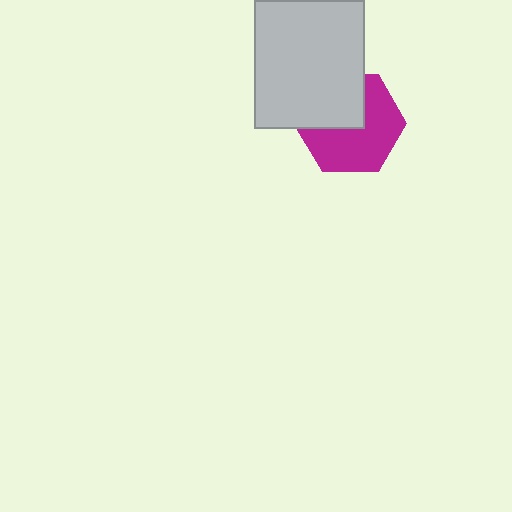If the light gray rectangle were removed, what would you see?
You would see the complete magenta hexagon.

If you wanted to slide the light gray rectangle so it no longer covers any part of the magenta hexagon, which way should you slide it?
Slide it up — that is the most direct way to separate the two shapes.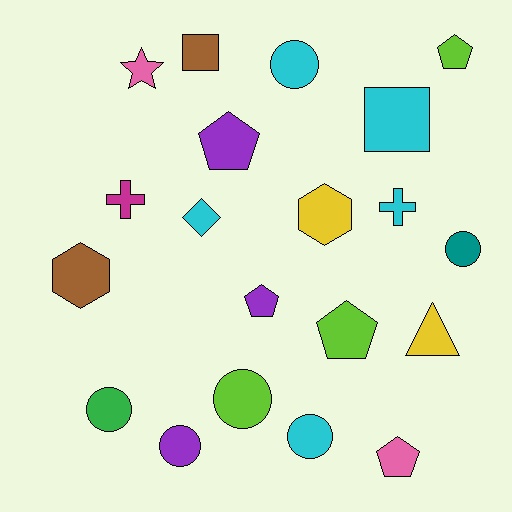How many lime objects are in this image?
There are 3 lime objects.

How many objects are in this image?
There are 20 objects.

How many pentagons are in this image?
There are 5 pentagons.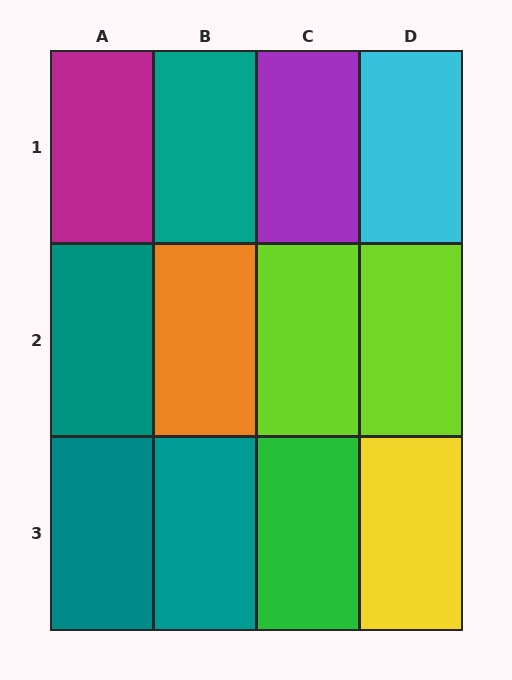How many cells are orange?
1 cell is orange.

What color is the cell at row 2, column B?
Orange.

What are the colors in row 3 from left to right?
Teal, teal, green, yellow.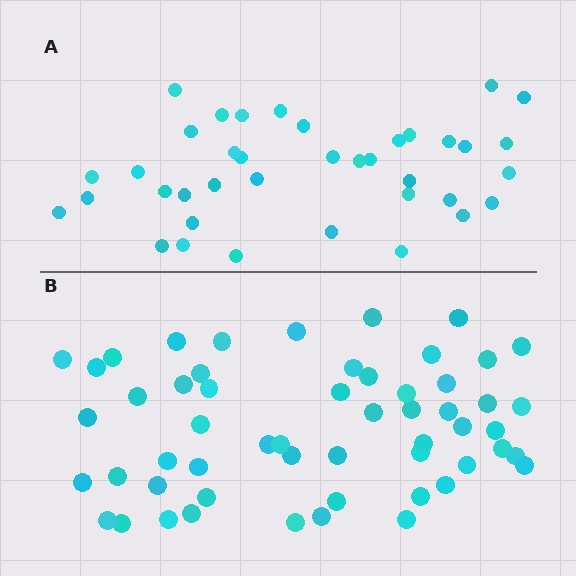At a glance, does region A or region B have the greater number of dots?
Region B (the bottom region) has more dots.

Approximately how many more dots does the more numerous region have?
Region B has approximately 15 more dots than region A.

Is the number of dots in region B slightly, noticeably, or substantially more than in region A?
Region B has noticeably more, but not dramatically so. The ratio is roughly 1.4 to 1.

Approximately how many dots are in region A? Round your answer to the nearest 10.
About 40 dots. (The exact count is 38, which rounds to 40.)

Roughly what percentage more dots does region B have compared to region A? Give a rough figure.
About 45% more.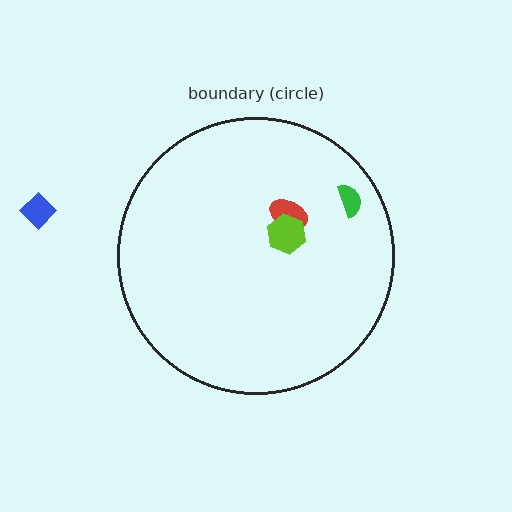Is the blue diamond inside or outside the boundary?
Outside.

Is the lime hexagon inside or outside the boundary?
Inside.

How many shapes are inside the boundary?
3 inside, 1 outside.